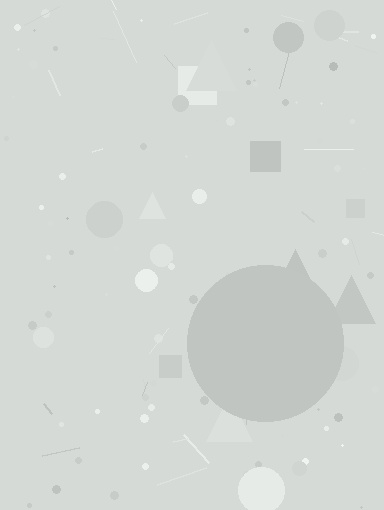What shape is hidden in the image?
A circle is hidden in the image.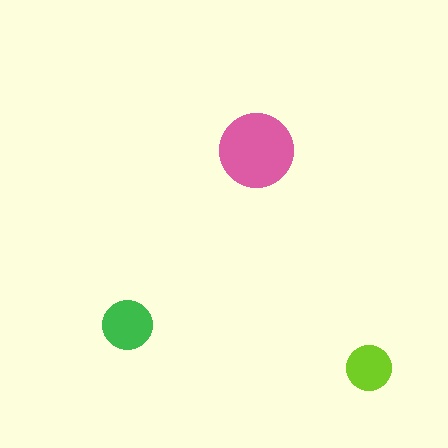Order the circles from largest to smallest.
the pink one, the green one, the lime one.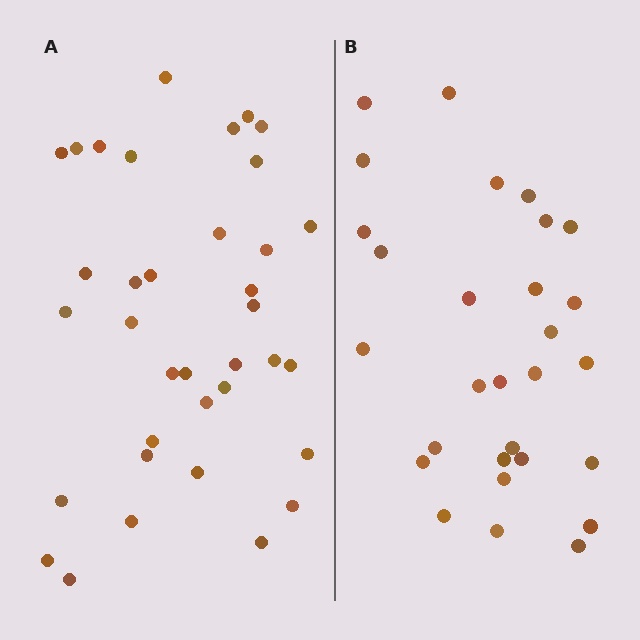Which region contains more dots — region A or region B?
Region A (the left region) has more dots.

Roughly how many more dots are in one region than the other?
Region A has roughly 8 or so more dots than region B.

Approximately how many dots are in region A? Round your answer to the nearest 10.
About 40 dots. (The exact count is 36, which rounds to 40.)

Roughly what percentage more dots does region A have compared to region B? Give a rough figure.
About 25% more.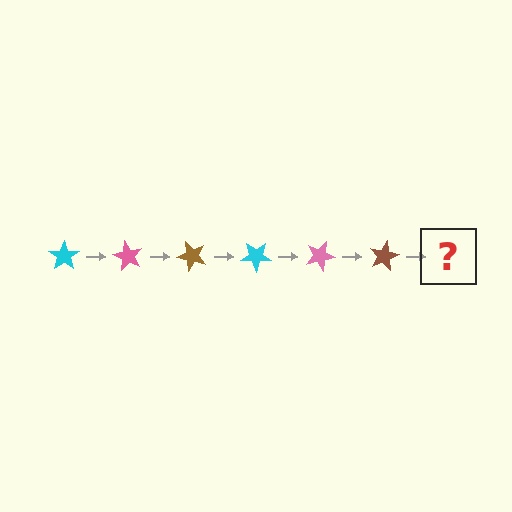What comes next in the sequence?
The next element should be a cyan star, rotated 360 degrees from the start.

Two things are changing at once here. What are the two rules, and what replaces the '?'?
The two rules are that it rotates 60 degrees each step and the color cycles through cyan, pink, and brown. The '?' should be a cyan star, rotated 360 degrees from the start.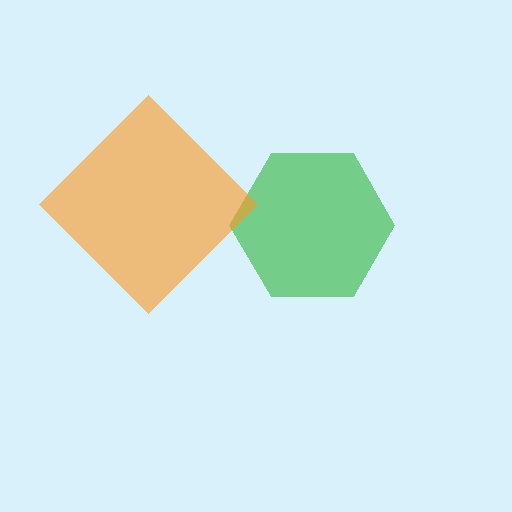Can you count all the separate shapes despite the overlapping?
Yes, there are 2 separate shapes.